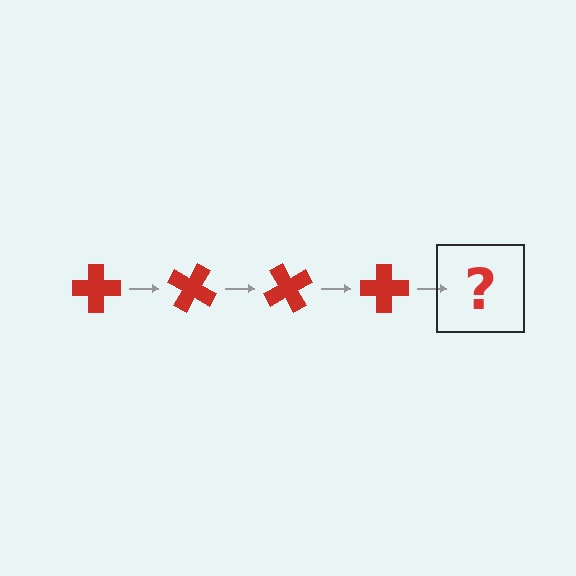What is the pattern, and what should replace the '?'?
The pattern is that the cross rotates 30 degrees each step. The '?' should be a red cross rotated 120 degrees.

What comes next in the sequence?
The next element should be a red cross rotated 120 degrees.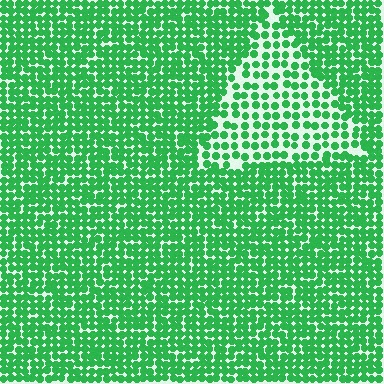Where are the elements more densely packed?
The elements are more densely packed outside the triangle boundary.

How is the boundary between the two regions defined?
The boundary is defined by a change in element density (approximately 1.9x ratio). All elements are the same color, size, and shape.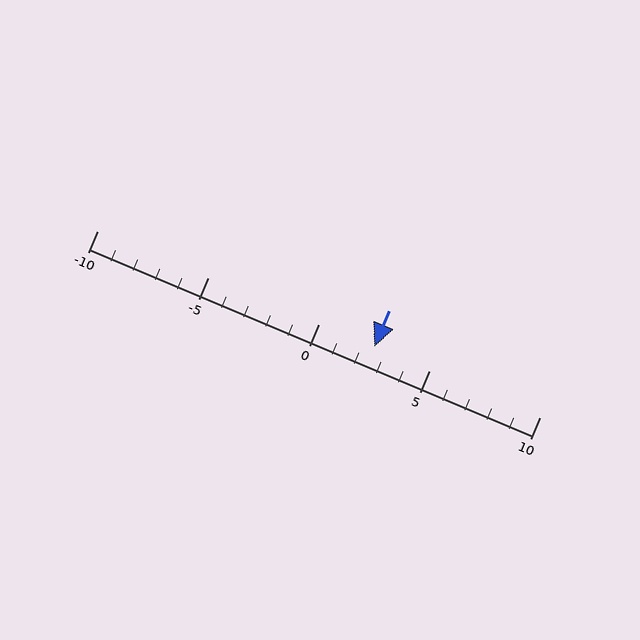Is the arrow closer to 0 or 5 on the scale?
The arrow is closer to 5.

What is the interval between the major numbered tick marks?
The major tick marks are spaced 5 units apart.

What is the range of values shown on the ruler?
The ruler shows values from -10 to 10.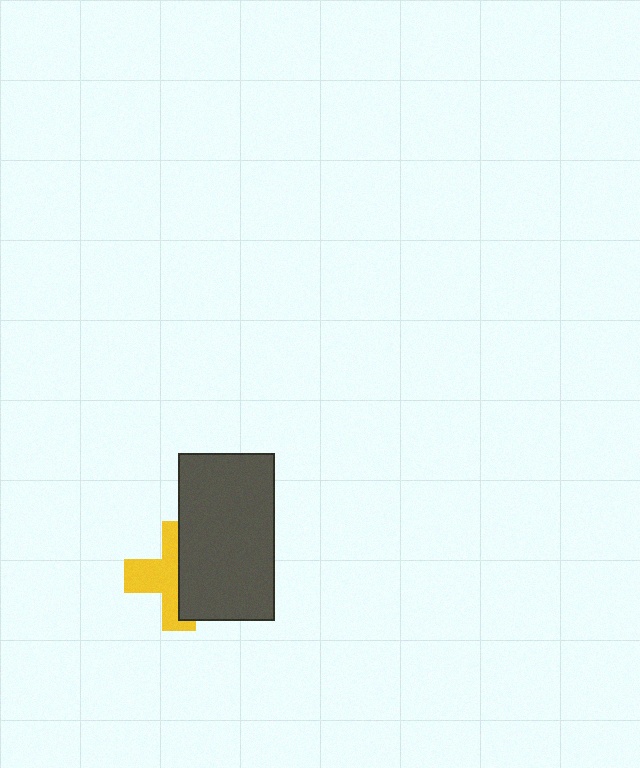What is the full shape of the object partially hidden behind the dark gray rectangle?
The partially hidden object is a yellow cross.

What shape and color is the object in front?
The object in front is a dark gray rectangle.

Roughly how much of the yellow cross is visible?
About half of it is visible (roughly 51%).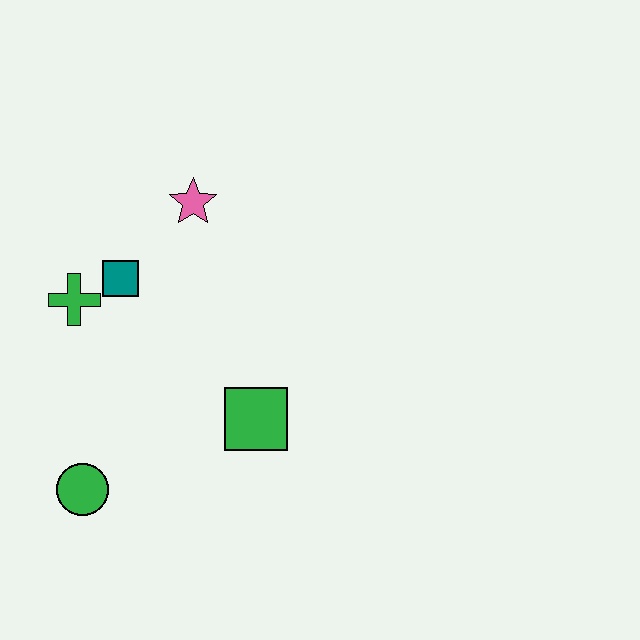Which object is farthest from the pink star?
The green circle is farthest from the pink star.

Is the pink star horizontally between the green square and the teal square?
Yes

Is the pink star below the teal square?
No